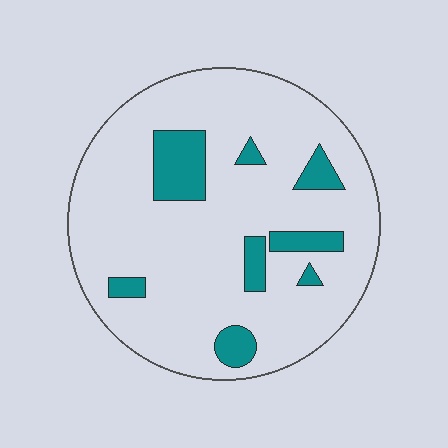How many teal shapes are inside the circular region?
8.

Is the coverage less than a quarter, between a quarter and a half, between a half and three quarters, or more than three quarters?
Less than a quarter.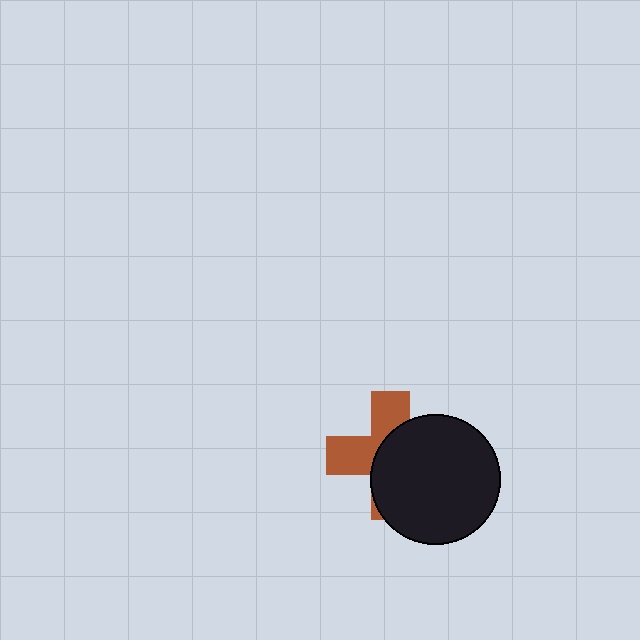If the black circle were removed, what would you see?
You would see the complete brown cross.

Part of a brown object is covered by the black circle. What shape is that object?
It is a cross.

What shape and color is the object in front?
The object in front is a black circle.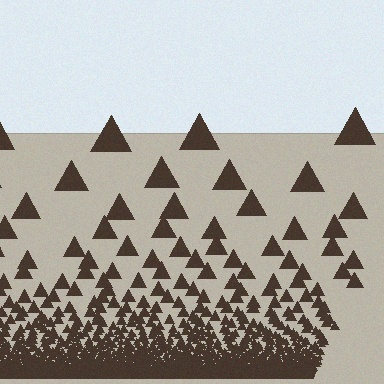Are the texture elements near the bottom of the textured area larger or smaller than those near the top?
Smaller. The gradient is inverted — elements near the bottom are smaller and denser.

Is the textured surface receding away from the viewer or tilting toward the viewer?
The surface appears to tilt toward the viewer. Texture elements get larger and sparser toward the top.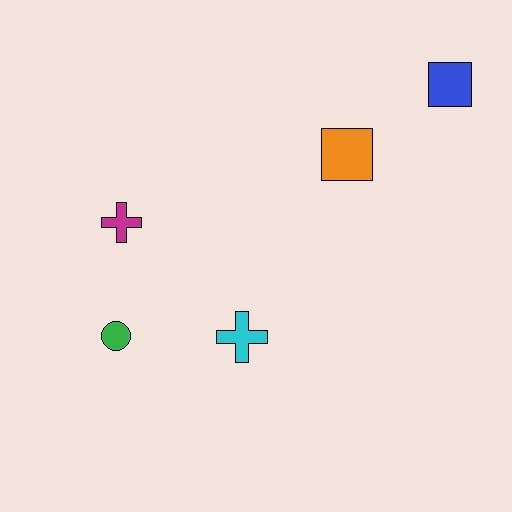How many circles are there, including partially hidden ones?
There is 1 circle.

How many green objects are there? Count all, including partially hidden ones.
There is 1 green object.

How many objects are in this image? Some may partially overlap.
There are 5 objects.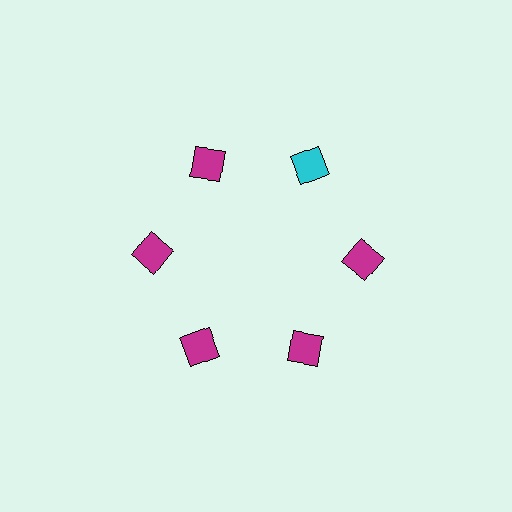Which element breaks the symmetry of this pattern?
The cyan diamond at roughly the 1 o'clock position breaks the symmetry. All other shapes are magenta diamonds.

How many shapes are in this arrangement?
There are 6 shapes arranged in a ring pattern.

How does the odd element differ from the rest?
It has a different color: cyan instead of magenta.